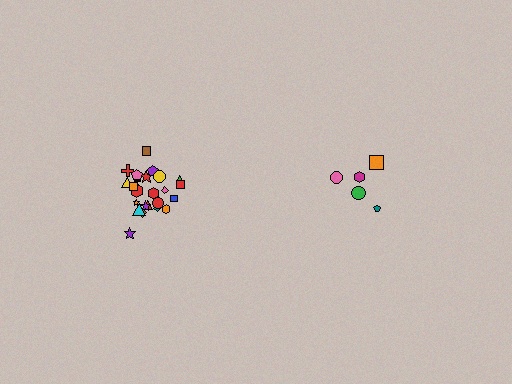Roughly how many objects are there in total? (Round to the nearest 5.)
Roughly 30 objects in total.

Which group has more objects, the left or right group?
The left group.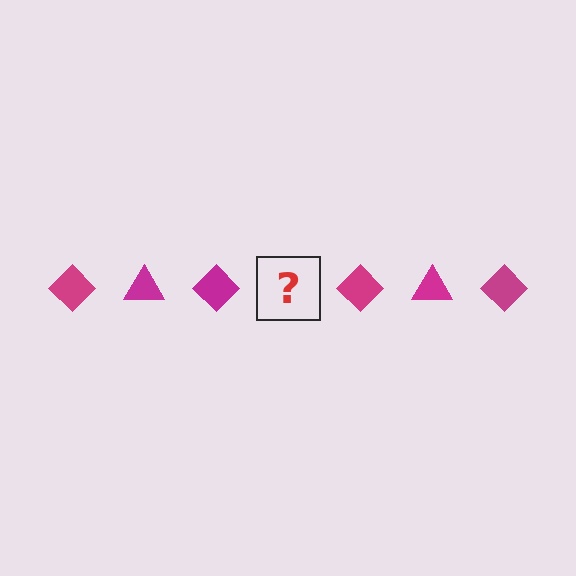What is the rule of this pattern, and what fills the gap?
The rule is that the pattern cycles through diamond, triangle shapes in magenta. The gap should be filled with a magenta triangle.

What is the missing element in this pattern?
The missing element is a magenta triangle.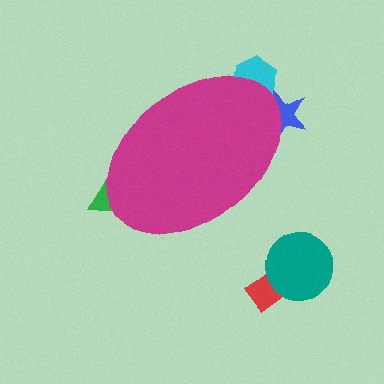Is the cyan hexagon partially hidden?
Yes, the cyan hexagon is partially hidden behind the magenta ellipse.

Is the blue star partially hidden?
Yes, the blue star is partially hidden behind the magenta ellipse.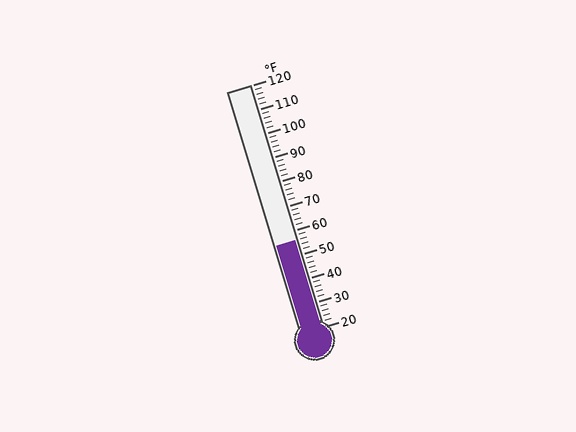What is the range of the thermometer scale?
The thermometer scale ranges from 20°F to 120°F.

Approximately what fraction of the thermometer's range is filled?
The thermometer is filled to approximately 35% of its range.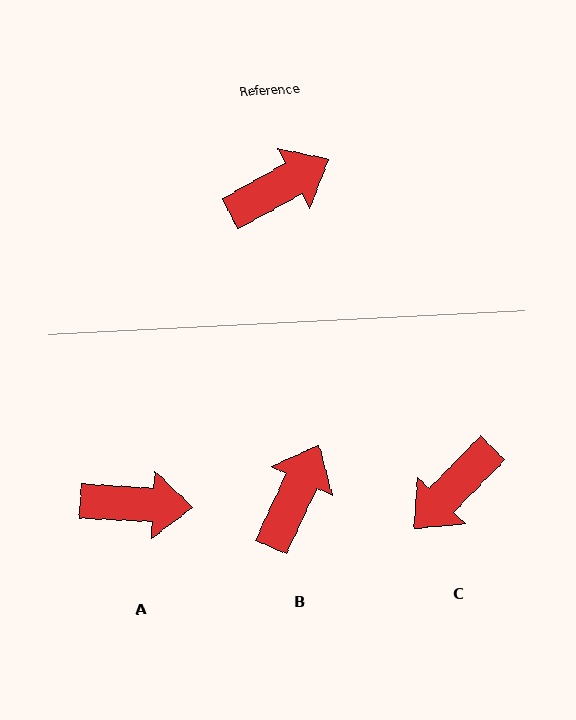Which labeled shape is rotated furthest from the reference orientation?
C, about 163 degrees away.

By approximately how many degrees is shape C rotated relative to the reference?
Approximately 163 degrees clockwise.